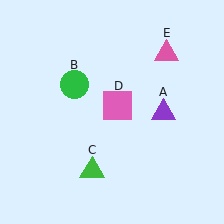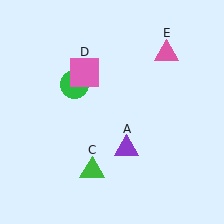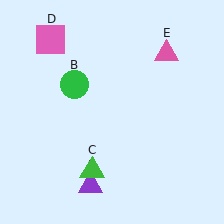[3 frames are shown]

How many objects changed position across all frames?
2 objects changed position: purple triangle (object A), pink square (object D).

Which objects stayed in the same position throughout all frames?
Green circle (object B) and green triangle (object C) and pink triangle (object E) remained stationary.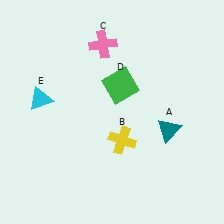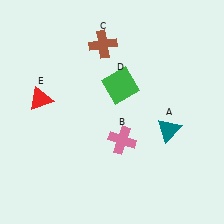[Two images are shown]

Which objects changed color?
B changed from yellow to pink. C changed from pink to brown. E changed from cyan to red.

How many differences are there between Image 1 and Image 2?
There are 3 differences between the two images.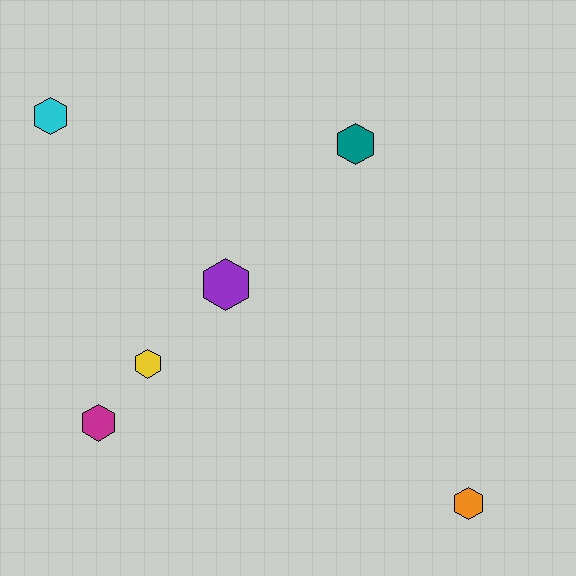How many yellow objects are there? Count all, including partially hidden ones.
There is 1 yellow object.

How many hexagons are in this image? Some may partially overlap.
There are 6 hexagons.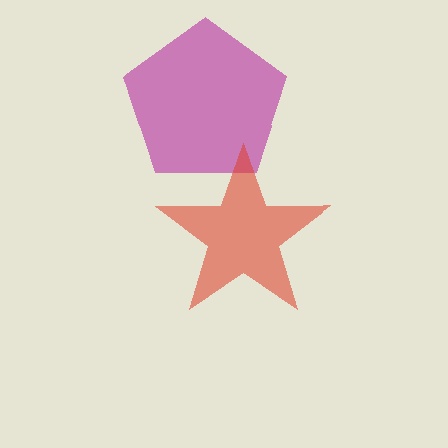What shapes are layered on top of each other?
The layered shapes are: a magenta pentagon, a red star.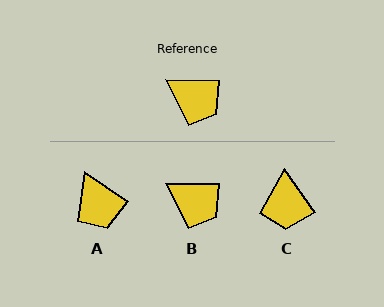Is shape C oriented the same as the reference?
No, it is off by about 55 degrees.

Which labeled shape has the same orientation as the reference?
B.